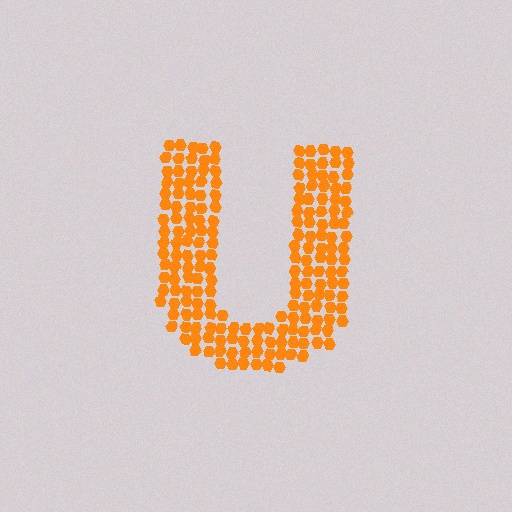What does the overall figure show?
The overall figure shows the letter U.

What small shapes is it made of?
It is made of small hexagons.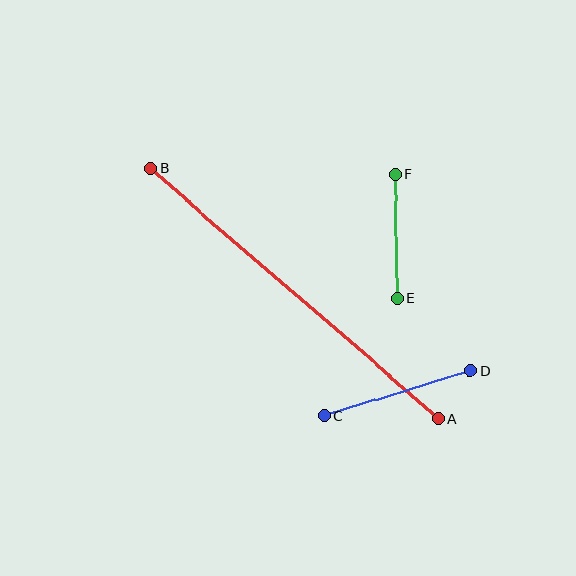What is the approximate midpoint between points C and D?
The midpoint is at approximately (397, 393) pixels.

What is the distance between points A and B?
The distance is approximately 382 pixels.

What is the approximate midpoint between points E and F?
The midpoint is at approximately (396, 236) pixels.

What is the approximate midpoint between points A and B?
The midpoint is at approximately (294, 294) pixels.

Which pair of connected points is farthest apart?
Points A and B are farthest apart.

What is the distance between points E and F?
The distance is approximately 124 pixels.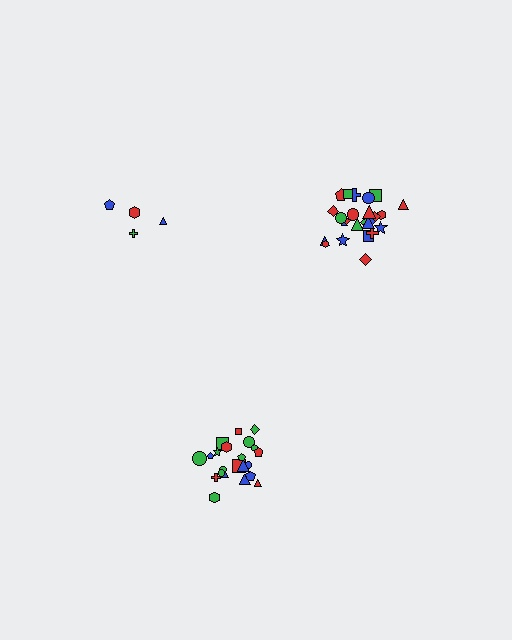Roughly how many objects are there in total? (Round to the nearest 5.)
Roughly 50 objects in total.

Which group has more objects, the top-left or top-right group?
The top-right group.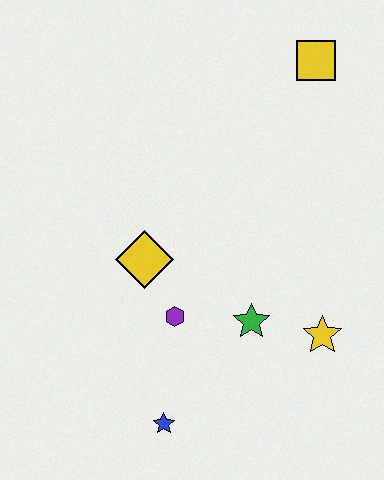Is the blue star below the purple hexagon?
Yes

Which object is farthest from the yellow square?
The blue star is farthest from the yellow square.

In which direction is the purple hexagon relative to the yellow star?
The purple hexagon is to the left of the yellow star.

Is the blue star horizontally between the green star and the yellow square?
No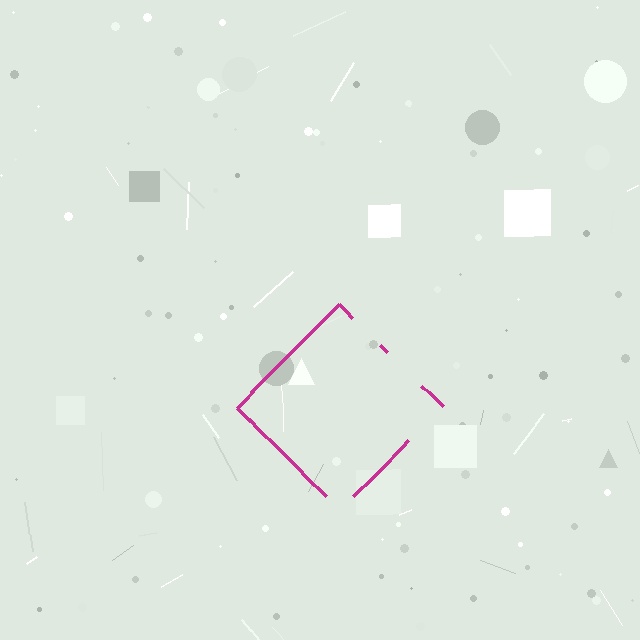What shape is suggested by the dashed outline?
The dashed outline suggests a diamond.